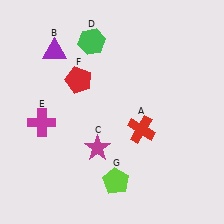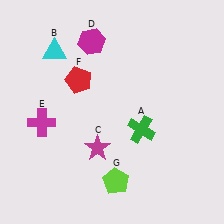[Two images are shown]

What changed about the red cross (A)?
In Image 1, A is red. In Image 2, it changed to green.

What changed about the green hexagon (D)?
In Image 1, D is green. In Image 2, it changed to magenta.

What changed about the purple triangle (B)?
In Image 1, B is purple. In Image 2, it changed to cyan.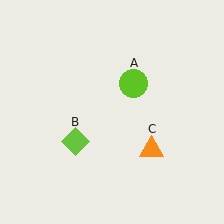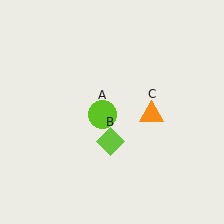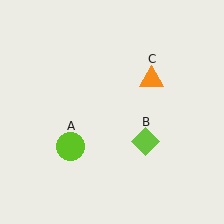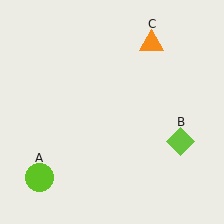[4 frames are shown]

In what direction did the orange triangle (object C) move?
The orange triangle (object C) moved up.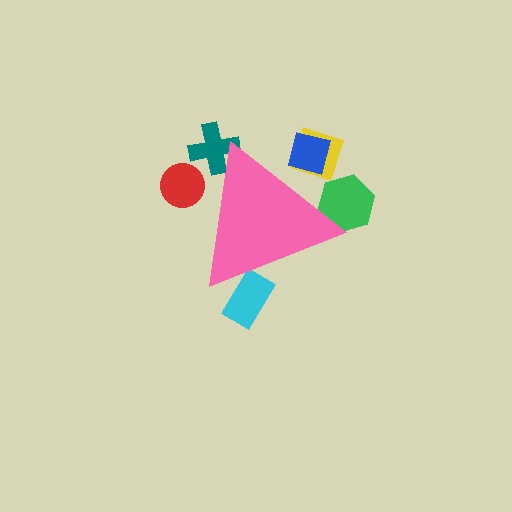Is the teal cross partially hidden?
Yes, the teal cross is partially hidden behind the pink triangle.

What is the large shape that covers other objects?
A pink triangle.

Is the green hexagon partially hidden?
Yes, the green hexagon is partially hidden behind the pink triangle.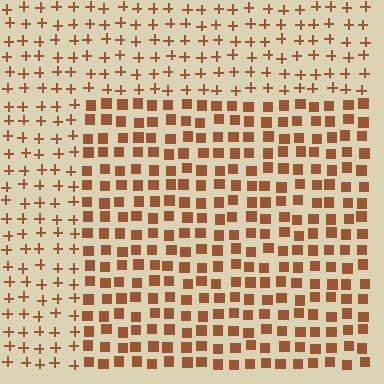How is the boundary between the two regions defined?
The boundary is defined by a change in element shape: squares inside vs. plus signs outside. All elements share the same color and spacing.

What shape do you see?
I see a rectangle.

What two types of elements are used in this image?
The image uses squares inside the rectangle region and plus signs outside it.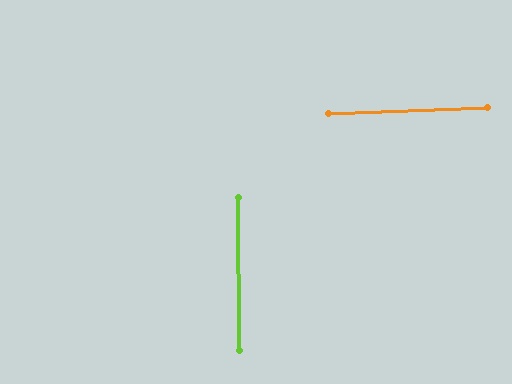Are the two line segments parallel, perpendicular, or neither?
Perpendicular — they meet at approximately 89°.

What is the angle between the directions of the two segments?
Approximately 89 degrees.